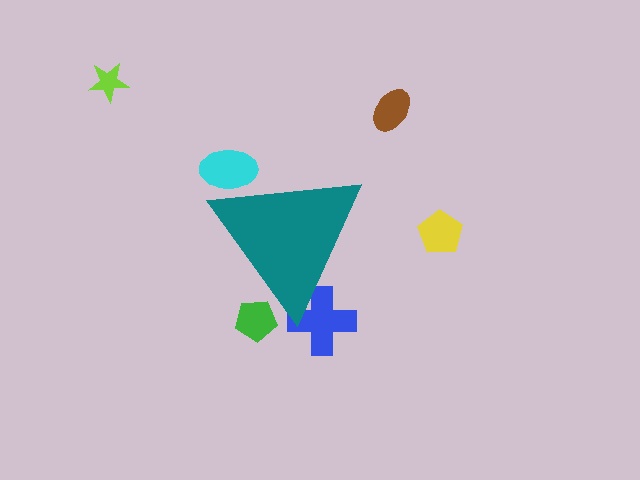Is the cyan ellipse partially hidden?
Yes, the cyan ellipse is partially hidden behind the teal triangle.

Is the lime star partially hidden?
No, the lime star is fully visible.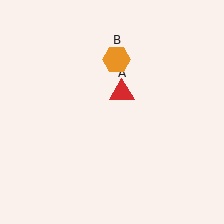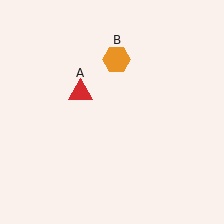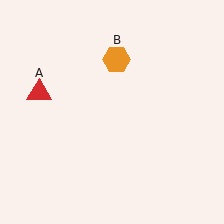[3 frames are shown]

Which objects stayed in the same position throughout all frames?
Orange hexagon (object B) remained stationary.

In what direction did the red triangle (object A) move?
The red triangle (object A) moved left.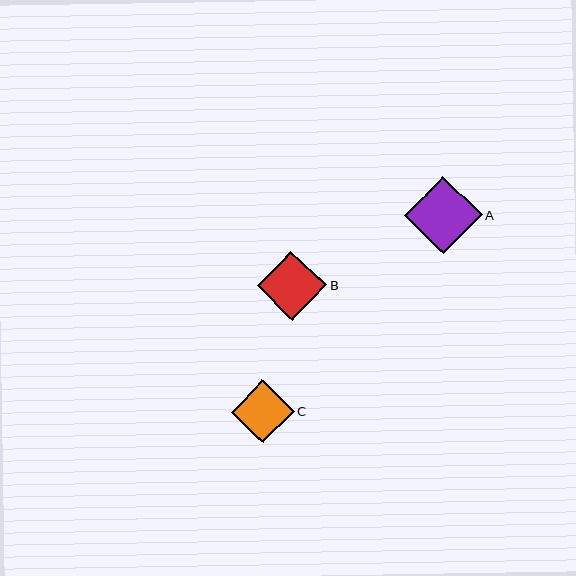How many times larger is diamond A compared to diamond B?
Diamond A is approximately 1.1 times the size of diamond B.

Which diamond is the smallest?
Diamond C is the smallest with a size of approximately 63 pixels.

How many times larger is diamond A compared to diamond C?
Diamond A is approximately 1.2 times the size of diamond C.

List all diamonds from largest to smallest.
From largest to smallest: A, B, C.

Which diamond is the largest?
Diamond A is the largest with a size of approximately 78 pixels.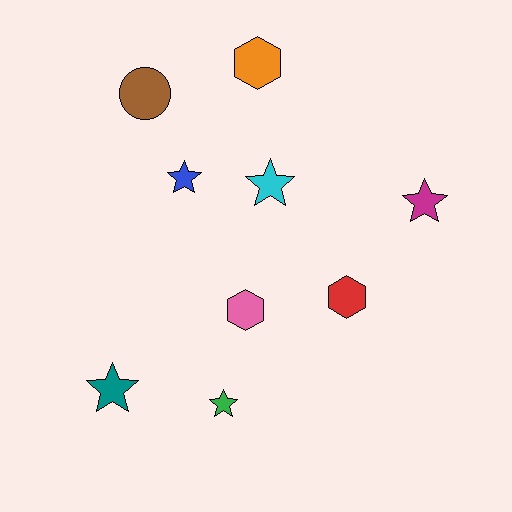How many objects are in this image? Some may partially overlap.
There are 9 objects.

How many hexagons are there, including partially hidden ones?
There are 3 hexagons.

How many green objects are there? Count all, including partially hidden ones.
There is 1 green object.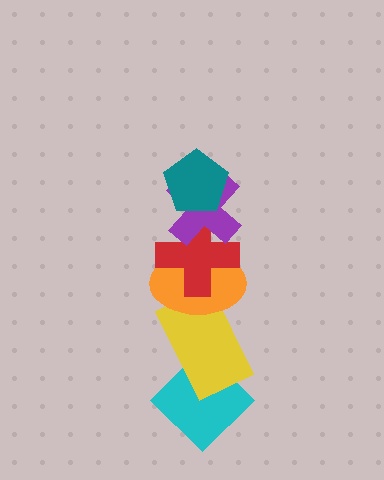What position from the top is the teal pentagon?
The teal pentagon is 1st from the top.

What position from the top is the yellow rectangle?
The yellow rectangle is 5th from the top.